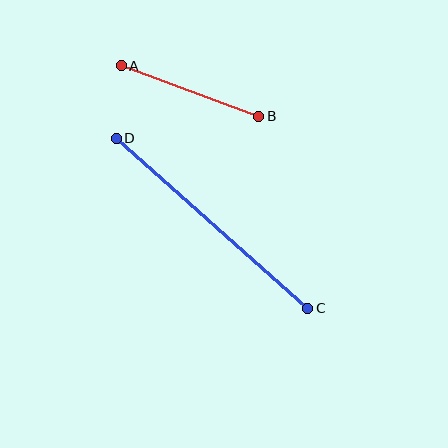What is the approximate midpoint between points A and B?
The midpoint is at approximately (190, 91) pixels.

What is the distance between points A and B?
The distance is approximately 146 pixels.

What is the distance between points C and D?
The distance is approximately 256 pixels.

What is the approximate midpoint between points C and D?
The midpoint is at approximately (212, 223) pixels.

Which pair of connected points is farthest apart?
Points C and D are farthest apart.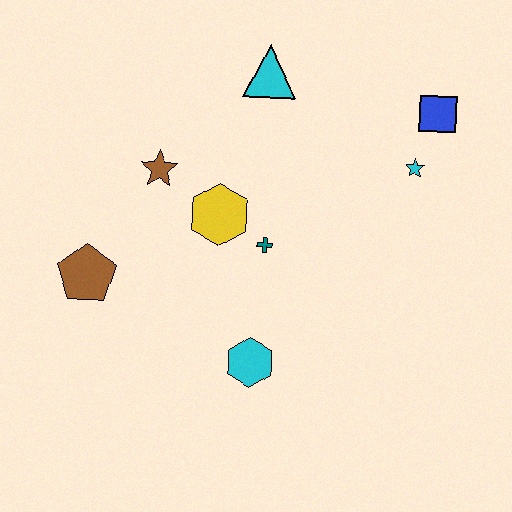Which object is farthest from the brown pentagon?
The blue square is farthest from the brown pentagon.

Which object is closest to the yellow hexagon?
The teal cross is closest to the yellow hexagon.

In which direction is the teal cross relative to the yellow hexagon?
The teal cross is to the right of the yellow hexagon.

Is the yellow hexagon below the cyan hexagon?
No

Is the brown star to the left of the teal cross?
Yes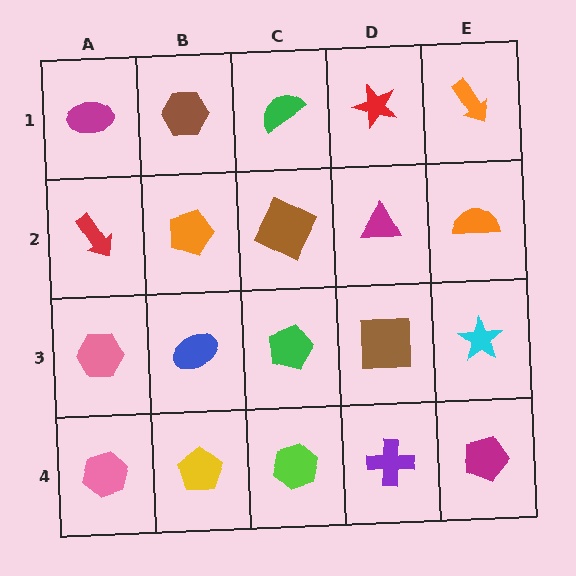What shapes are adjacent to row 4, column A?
A pink hexagon (row 3, column A), a yellow pentagon (row 4, column B).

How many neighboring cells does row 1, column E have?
2.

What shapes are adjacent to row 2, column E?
An orange arrow (row 1, column E), a cyan star (row 3, column E), a magenta triangle (row 2, column D).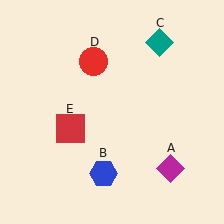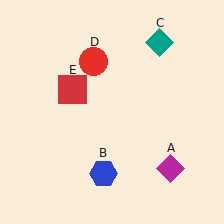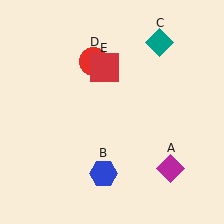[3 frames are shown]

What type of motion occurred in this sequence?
The red square (object E) rotated clockwise around the center of the scene.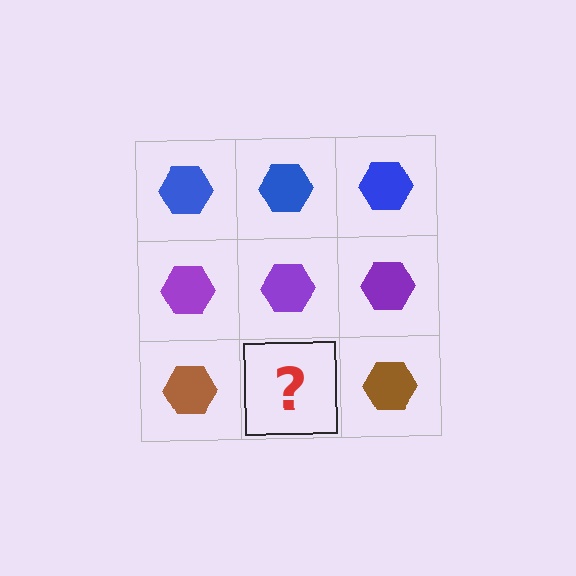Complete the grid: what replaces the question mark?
The question mark should be replaced with a brown hexagon.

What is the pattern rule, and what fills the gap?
The rule is that each row has a consistent color. The gap should be filled with a brown hexagon.